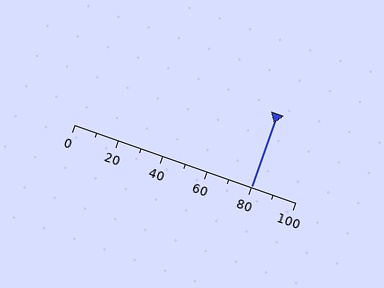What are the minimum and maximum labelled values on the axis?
The axis runs from 0 to 100.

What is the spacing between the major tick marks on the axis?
The major ticks are spaced 20 apart.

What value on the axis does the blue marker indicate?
The marker indicates approximately 80.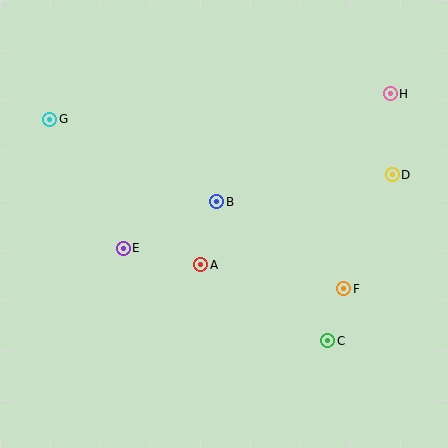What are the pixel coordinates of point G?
Point G is at (50, 119).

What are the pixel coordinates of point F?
Point F is at (344, 289).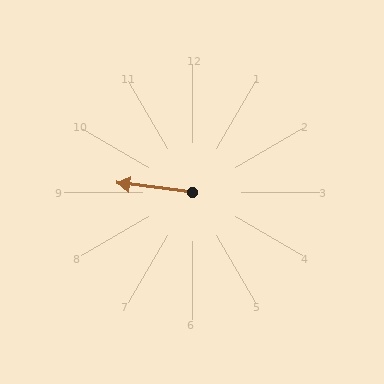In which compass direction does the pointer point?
West.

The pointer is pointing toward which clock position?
Roughly 9 o'clock.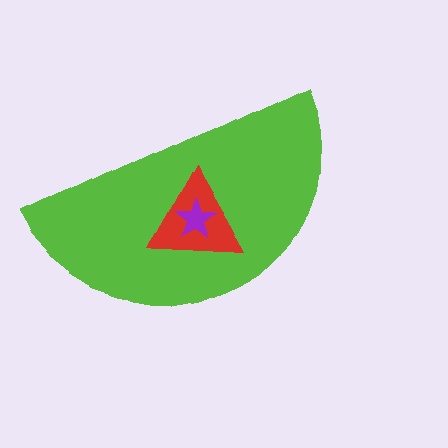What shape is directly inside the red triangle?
The purple star.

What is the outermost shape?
The lime semicircle.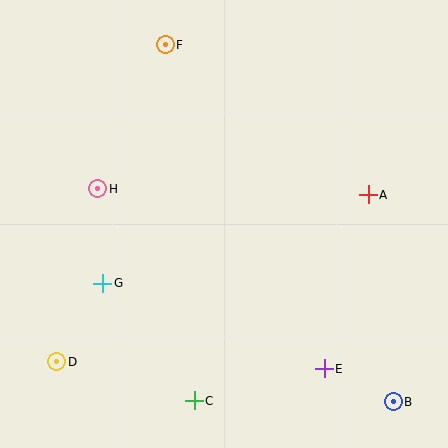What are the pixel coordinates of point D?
Point D is at (57, 362).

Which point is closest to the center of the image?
Point H at (98, 189) is closest to the center.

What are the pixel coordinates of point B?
Point B is at (393, 402).